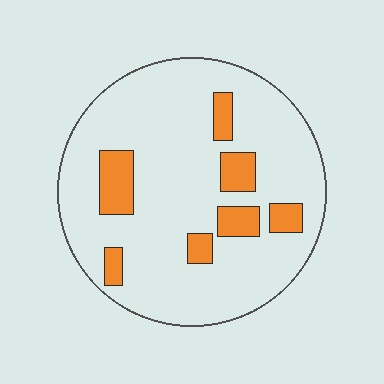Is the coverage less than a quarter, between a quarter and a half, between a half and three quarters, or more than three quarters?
Less than a quarter.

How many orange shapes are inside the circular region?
7.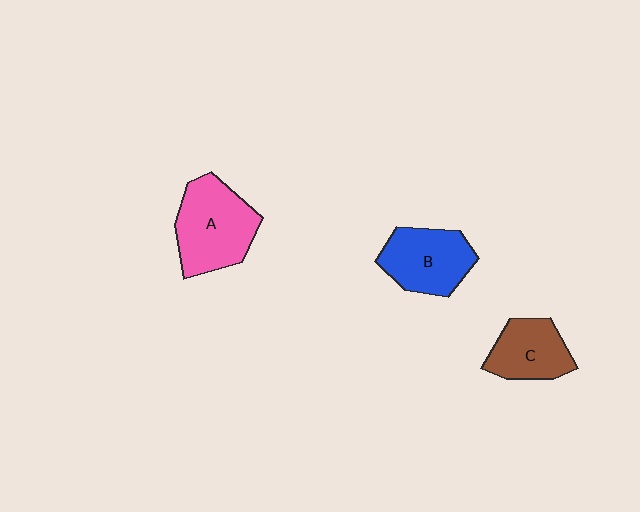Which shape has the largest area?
Shape A (pink).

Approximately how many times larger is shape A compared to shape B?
Approximately 1.2 times.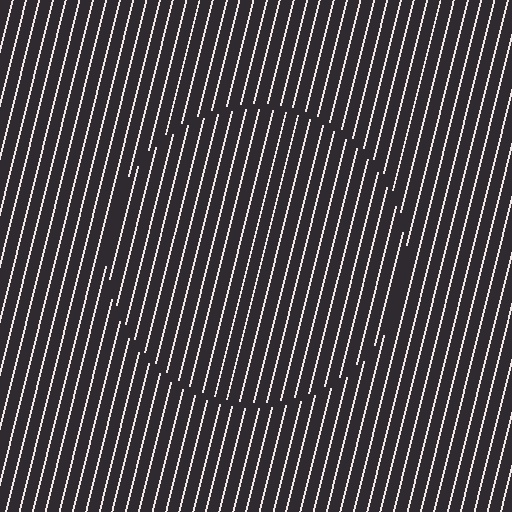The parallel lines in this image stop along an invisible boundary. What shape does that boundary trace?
An illusory circle. The interior of the shape contains the same grating, shifted by half a period — the contour is defined by the phase discontinuity where line-ends from the inner and outer gratings abut.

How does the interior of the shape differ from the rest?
The interior of the shape contains the same grating, shifted by half a period — the contour is defined by the phase discontinuity where line-ends from the inner and outer gratings abut.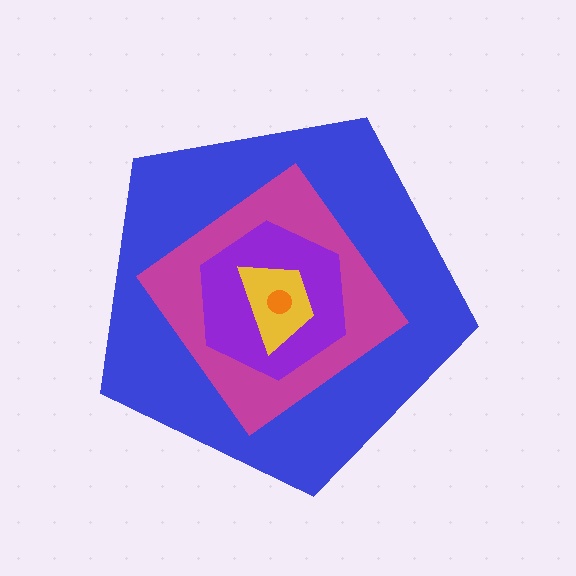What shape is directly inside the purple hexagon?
The yellow trapezoid.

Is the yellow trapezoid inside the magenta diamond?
Yes.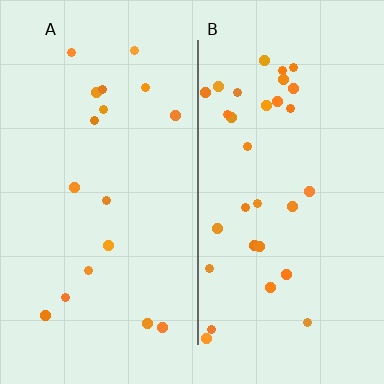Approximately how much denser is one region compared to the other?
Approximately 1.8× — region B over region A.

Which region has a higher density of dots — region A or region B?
B (the right).